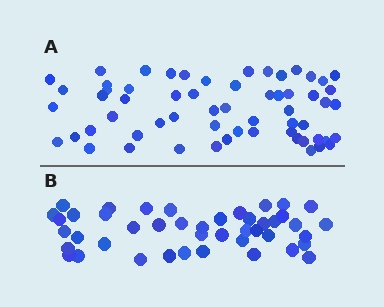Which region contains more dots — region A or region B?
Region A (the top region) has more dots.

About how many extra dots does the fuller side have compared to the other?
Region A has approximately 15 more dots than region B.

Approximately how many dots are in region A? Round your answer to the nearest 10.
About 60 dots.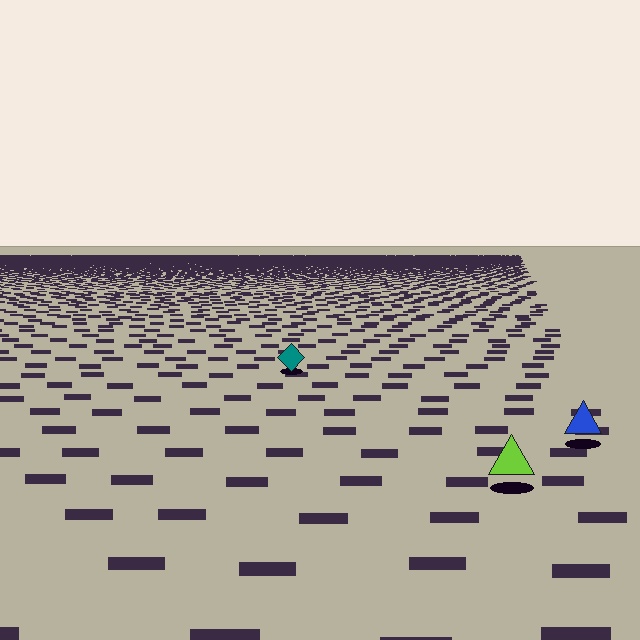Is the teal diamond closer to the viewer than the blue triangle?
No. The blue triangle is closer — you can tell from the texture gradient: the ground texture is coarser near it.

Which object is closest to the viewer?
The lime triangle is closest. The texture marks near it are larger and more spread out.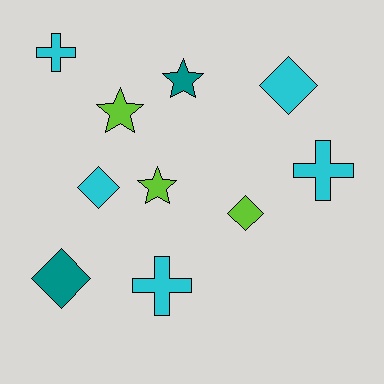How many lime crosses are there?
There are no lime crosses.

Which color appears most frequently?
Cyan, with 5 objects.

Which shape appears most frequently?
Diamond, with 4 objects.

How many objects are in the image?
There are 10 objects.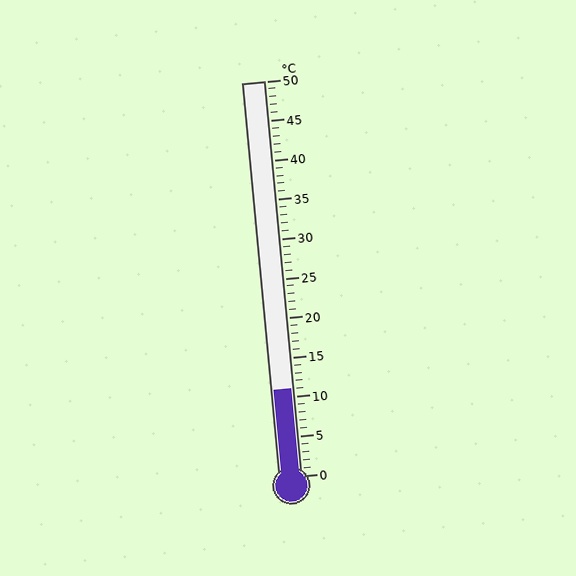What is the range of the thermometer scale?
The thermometer scale ranges from 0°C to 50°C.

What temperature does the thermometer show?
The thermometer shows approximately 11°C.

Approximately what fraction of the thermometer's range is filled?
The thermometer is filled to approximately 20% of its range.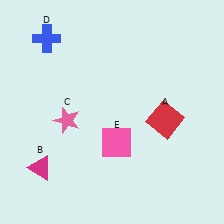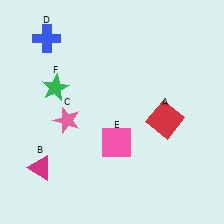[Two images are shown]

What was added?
A green star (F) was added in Image 2.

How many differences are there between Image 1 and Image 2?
There is 1 difference between the two images.